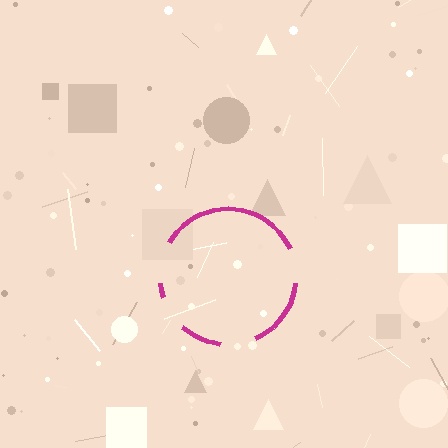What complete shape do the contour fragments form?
The contour fragments form a circle.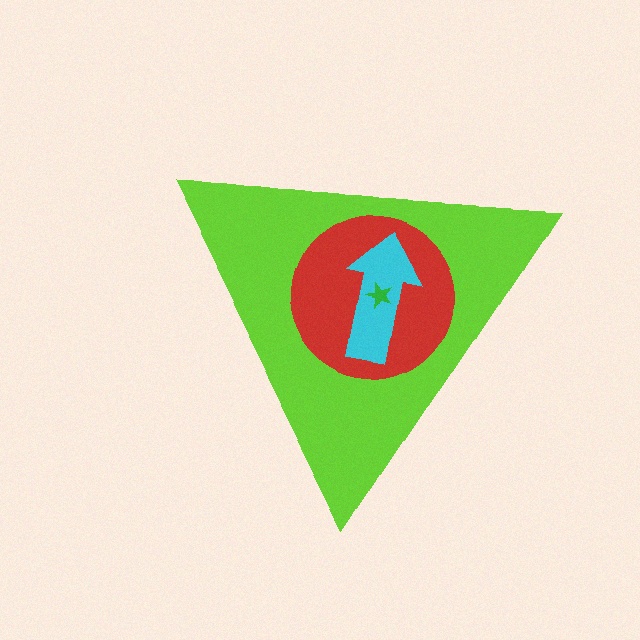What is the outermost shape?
The lime triangle.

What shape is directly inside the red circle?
The cyan arrow.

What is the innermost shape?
The green star.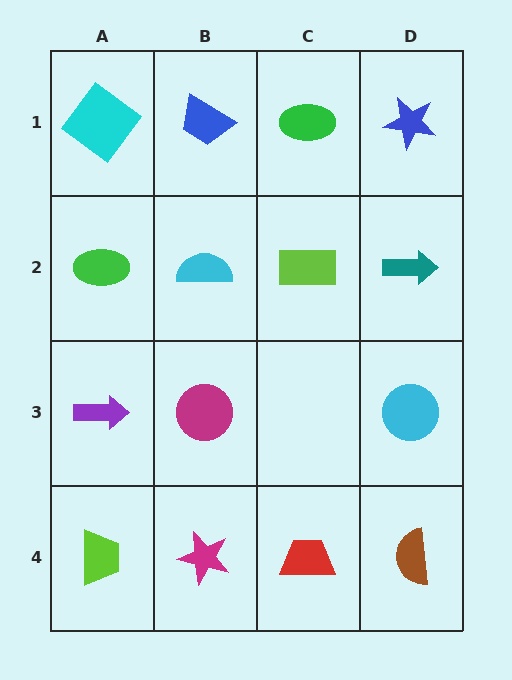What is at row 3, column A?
A purple arrow.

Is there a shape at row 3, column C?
No, that cell is empty.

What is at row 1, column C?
A green ellipse.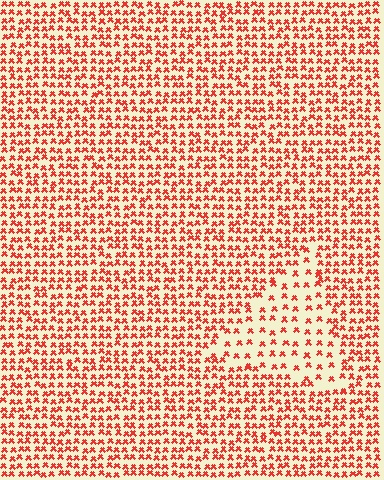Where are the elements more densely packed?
The elements are more densely packed outside the triangle boundary.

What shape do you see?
I see a triangle.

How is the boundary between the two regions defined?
The boundary is defined by a change in element density (approximately 2.1x ratio). All elements are the same color, size, and shape.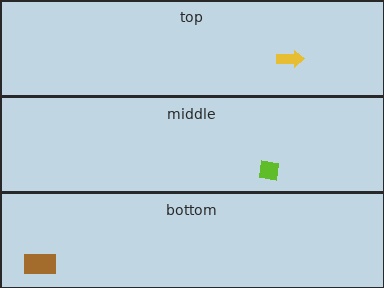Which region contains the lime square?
The middle region.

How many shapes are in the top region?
1.